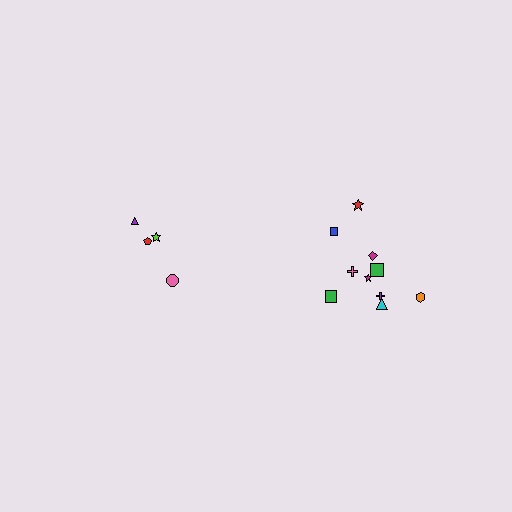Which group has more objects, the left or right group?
The right group.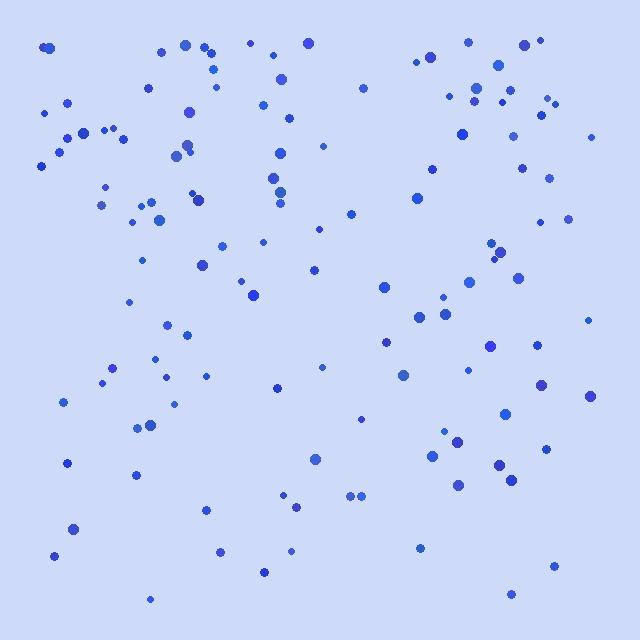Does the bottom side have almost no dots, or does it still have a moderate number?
Still a moderate number, just noticeably fewer than the top.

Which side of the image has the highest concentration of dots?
The top.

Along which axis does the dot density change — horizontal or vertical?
Vertical.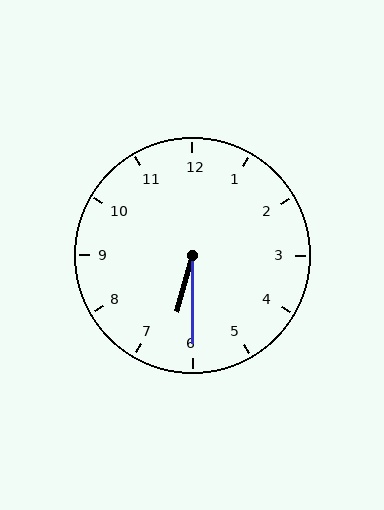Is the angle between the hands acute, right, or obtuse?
It is acute.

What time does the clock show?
6:30.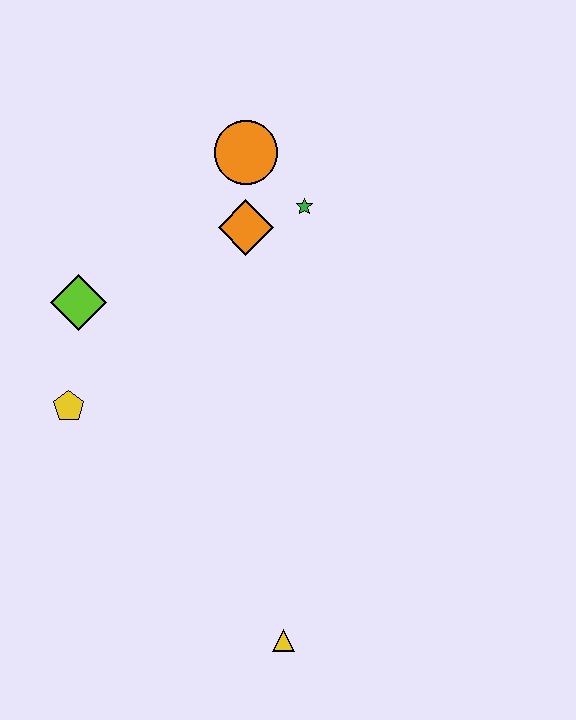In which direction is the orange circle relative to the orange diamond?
The orange circle is above the orange diamond.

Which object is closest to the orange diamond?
The green star is closest to the orange diamond.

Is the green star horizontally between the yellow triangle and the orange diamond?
No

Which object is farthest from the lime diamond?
The yellow triangle is farthest from the lime diamond.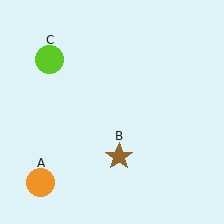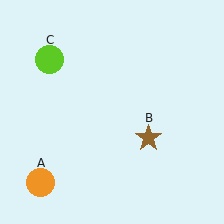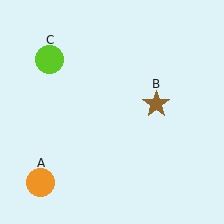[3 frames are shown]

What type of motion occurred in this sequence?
The brown star (object B) rotated counterclockwise around the center of the scene.